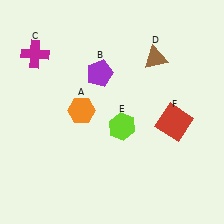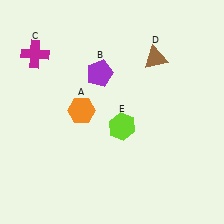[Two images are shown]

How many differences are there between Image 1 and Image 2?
There is 1 difference between the two images.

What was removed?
The red square (F) was removed in Image 2.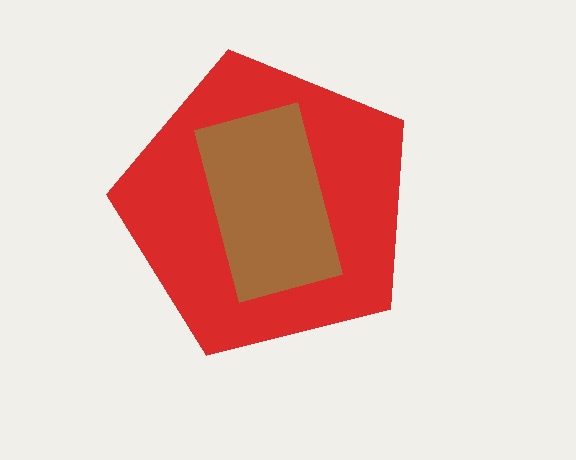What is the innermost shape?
The brown rectangle.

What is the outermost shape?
The red pentagon.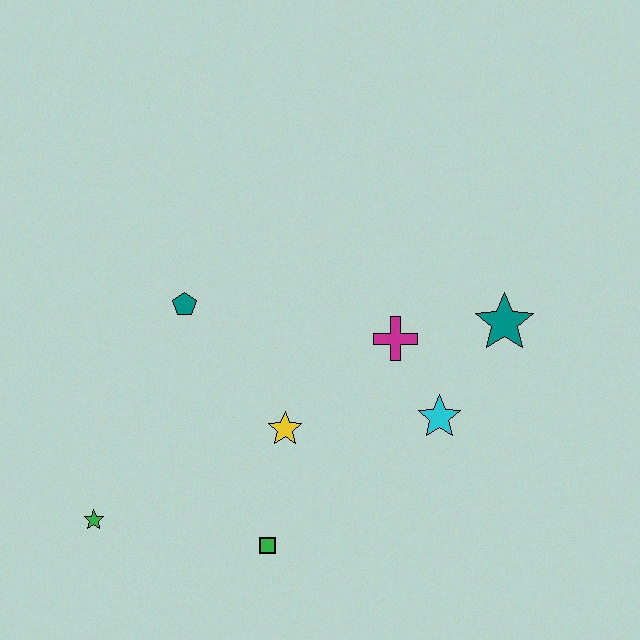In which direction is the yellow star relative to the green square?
The yellow star is above the green square.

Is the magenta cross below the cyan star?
No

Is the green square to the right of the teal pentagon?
Yes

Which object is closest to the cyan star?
The magenta cross is closest to the cyan star.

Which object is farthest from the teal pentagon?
The teal star is farthest from the teal pentagon.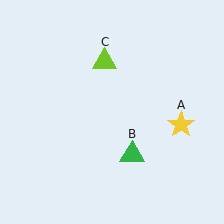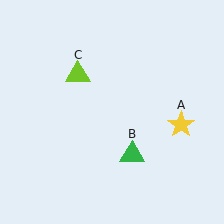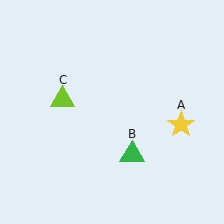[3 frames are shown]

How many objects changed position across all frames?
1 object changed position: lime triangle (object C).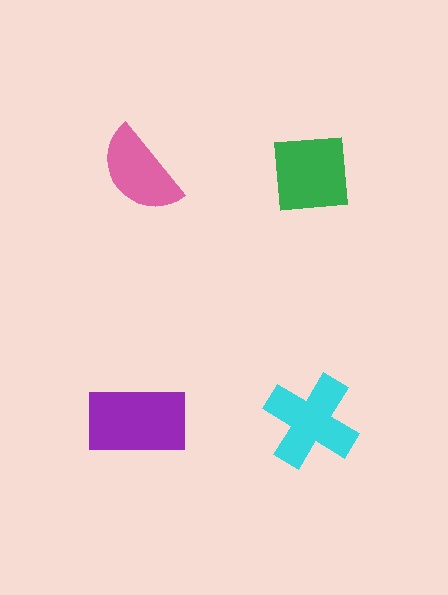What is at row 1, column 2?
A green square.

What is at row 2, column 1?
A purple rectangle.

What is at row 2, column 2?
A cyan cross.